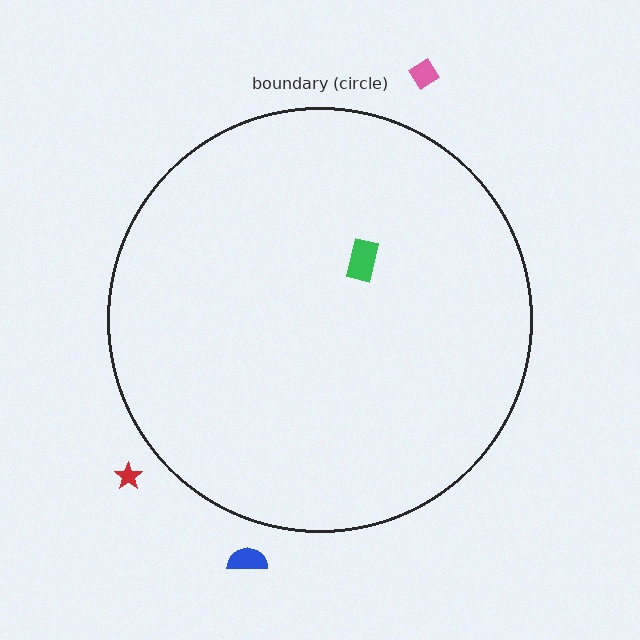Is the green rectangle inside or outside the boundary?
Inside.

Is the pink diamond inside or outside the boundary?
Outside.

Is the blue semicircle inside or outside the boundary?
Outside.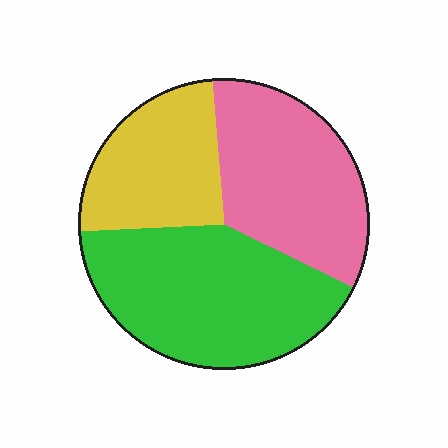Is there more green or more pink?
Green.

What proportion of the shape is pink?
Pink takes up between a quarter and a half of the shape.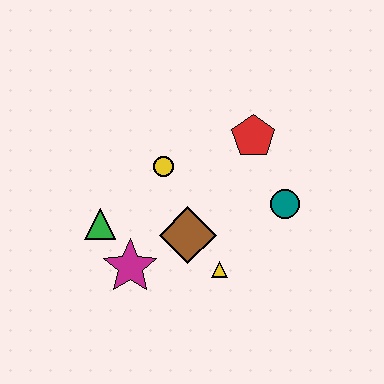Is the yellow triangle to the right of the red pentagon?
No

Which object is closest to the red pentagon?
The teal circle is closest to the red pentagon.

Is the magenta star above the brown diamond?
No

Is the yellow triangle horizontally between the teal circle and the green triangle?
Yes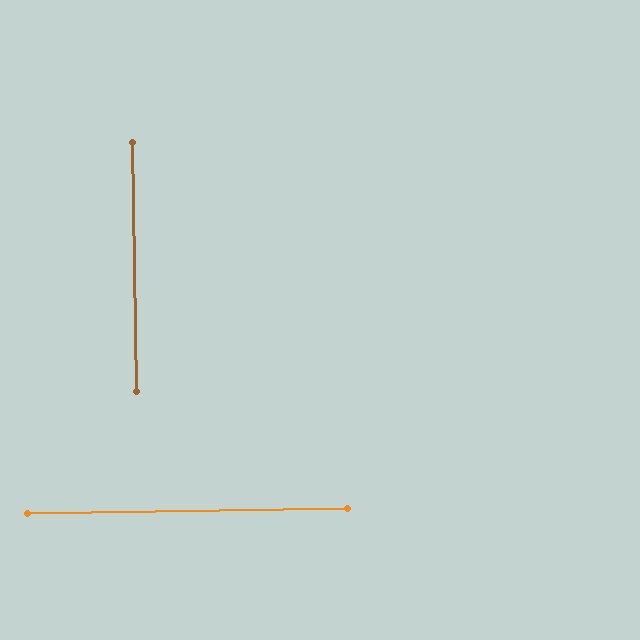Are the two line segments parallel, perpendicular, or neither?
Perpendicular — they meet at approximately 90°.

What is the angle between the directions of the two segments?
Approximately 90 degrees.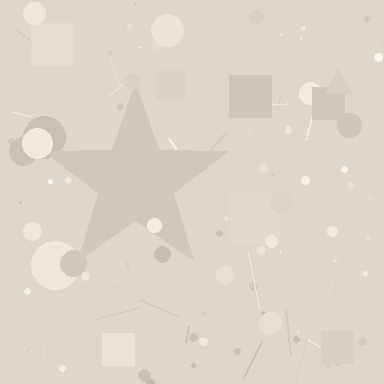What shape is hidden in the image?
A star is hidden in the image.